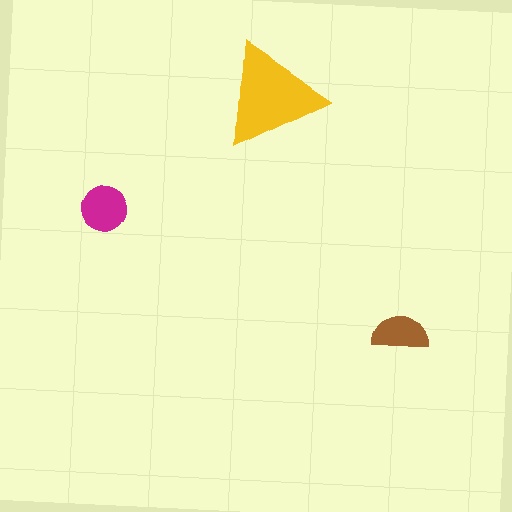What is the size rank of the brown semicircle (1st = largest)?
3rd.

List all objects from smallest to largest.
The brown semicircle, the magenta circle, the yellow triangle.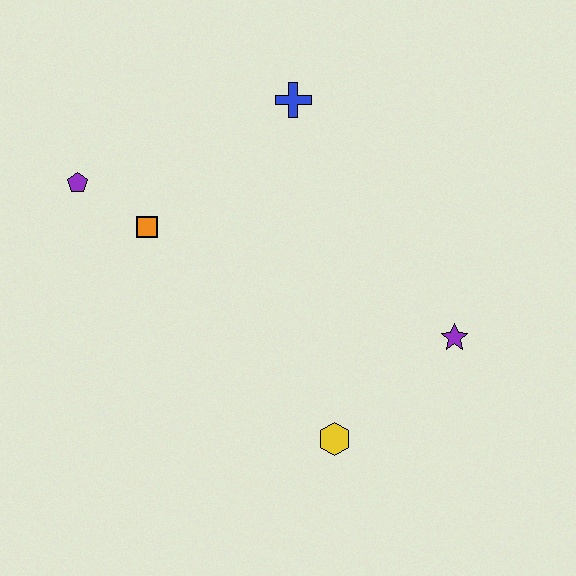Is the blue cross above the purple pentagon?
Yes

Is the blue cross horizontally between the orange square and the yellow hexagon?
Yes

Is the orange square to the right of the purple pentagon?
Yes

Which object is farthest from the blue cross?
The yellow hexagon is farthest from the blue cross.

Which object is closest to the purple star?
The yellow hexagon is closest to the purple star.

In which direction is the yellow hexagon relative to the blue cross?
The yellow hexagon is below the blue cross.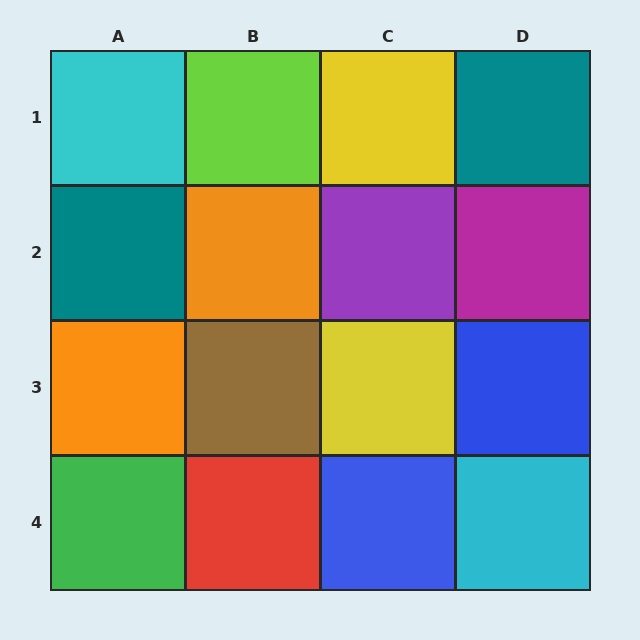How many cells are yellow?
2 cells are yellow.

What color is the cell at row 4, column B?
Red.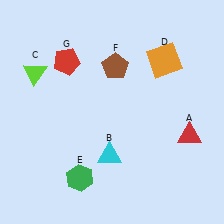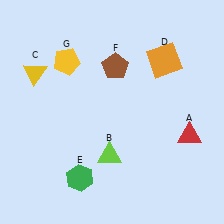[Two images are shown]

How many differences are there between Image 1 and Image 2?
There are 3 differences between the two images.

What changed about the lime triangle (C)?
In Image 1, C is lime. In Image 2, it changed to yellow.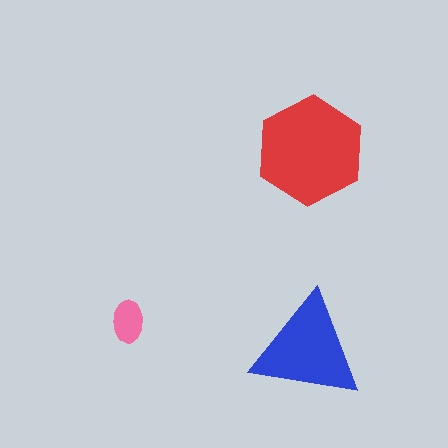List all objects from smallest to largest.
The pink ellipse, the blue triangle, the red hexagon.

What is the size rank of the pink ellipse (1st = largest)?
3rd.